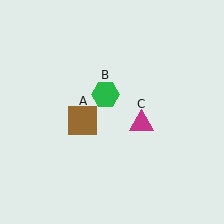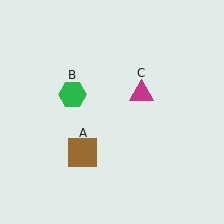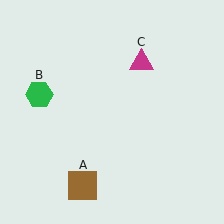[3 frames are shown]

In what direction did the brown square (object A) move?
The brown square (object A) moved down.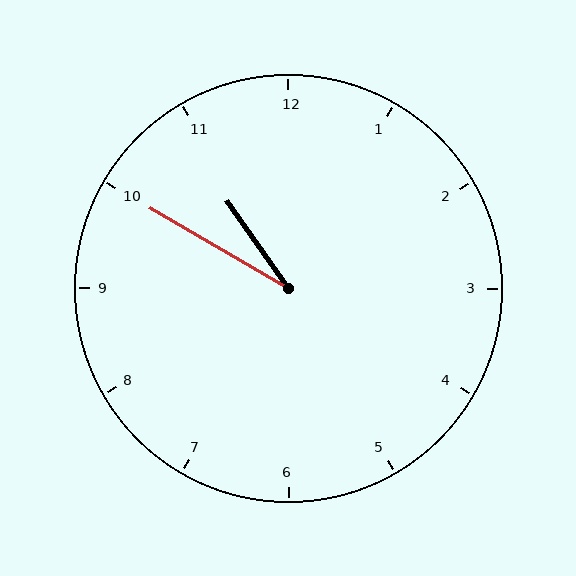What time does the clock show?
10:50.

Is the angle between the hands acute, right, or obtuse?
It is acute.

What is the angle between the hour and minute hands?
Approximately 25 degrees.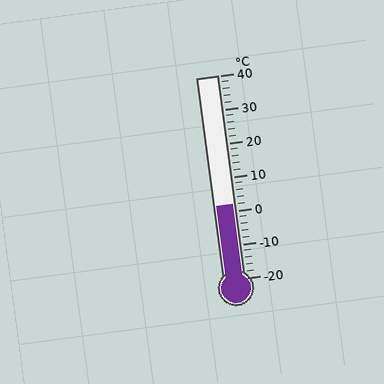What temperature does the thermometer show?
The thermometer shows approximately 2°C.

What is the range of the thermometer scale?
The thermometer scale ranges from -20°C to 40°C.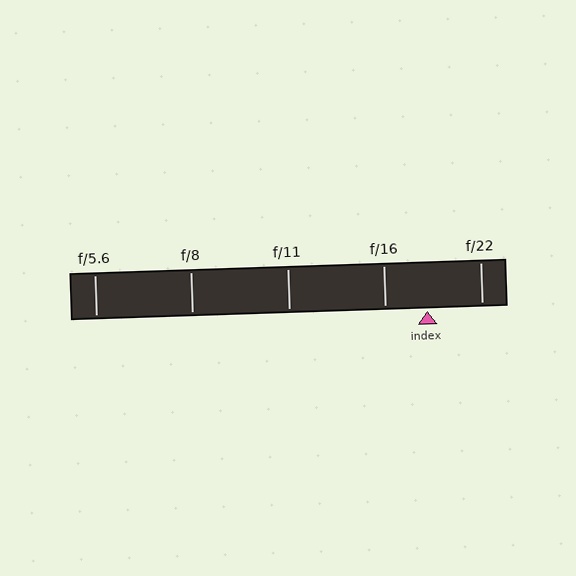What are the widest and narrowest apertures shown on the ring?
The widest aperture shown is f/5.6 and the narrowest is f/22.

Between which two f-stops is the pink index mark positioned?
The index mark is between f/16 and f/22.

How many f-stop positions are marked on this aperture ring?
There are 5 f-stop positions marked.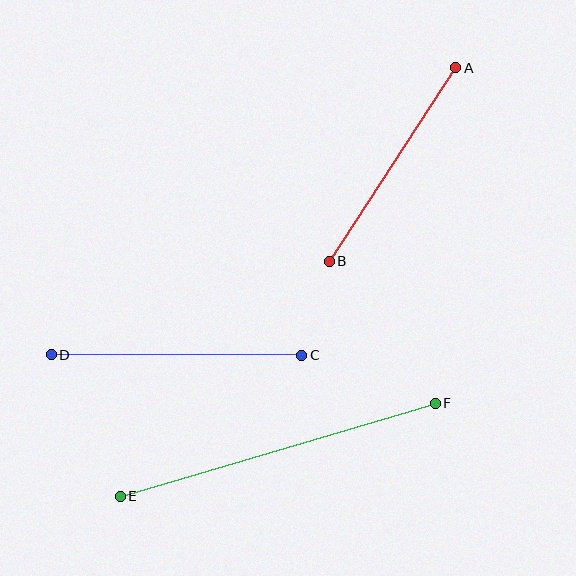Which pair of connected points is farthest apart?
Points E and F are farthest apart.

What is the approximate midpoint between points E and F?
The midpoint is at approximately (278, 450) pixels.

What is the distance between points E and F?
The distance is approximately 328 pixels.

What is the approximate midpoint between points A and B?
The midpoint is at approximately (393, 164) pixels.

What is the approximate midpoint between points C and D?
The midpoint is at approximately (176, 355) pixels.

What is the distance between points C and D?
The distance is approximately 250 pixels.